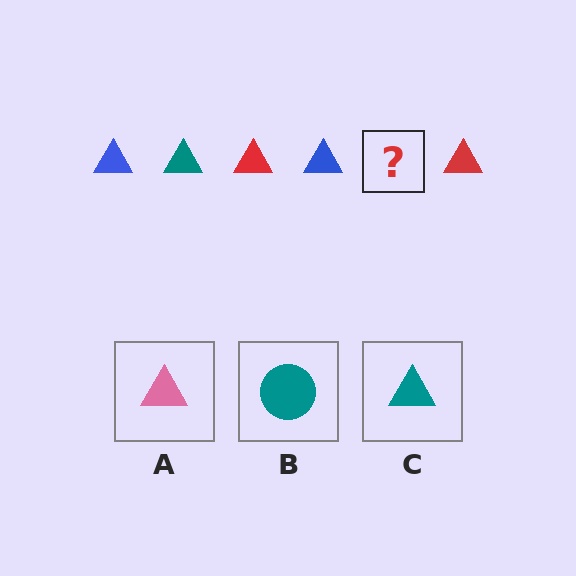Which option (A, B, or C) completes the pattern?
C.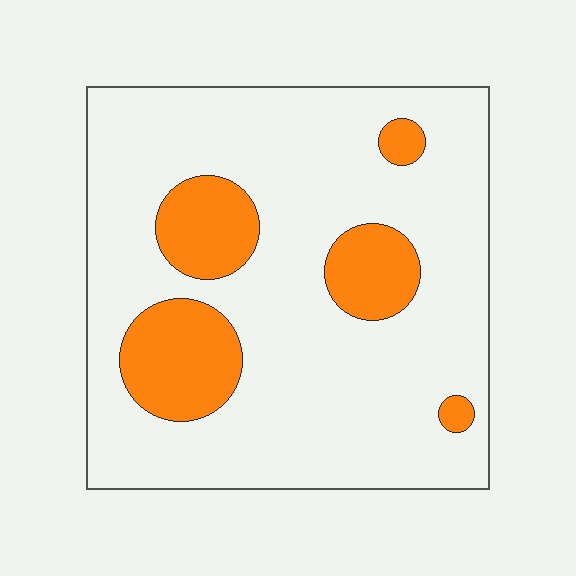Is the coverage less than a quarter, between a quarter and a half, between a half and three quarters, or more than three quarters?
Less than a quarter.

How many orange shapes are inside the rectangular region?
5.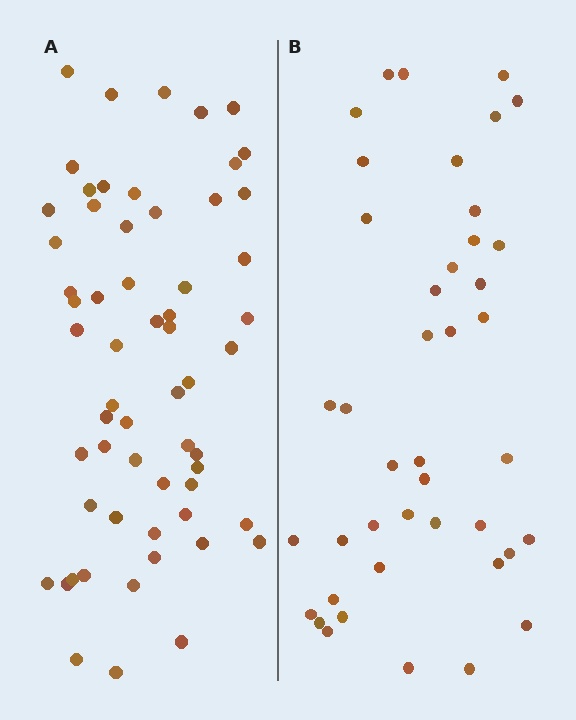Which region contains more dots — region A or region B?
Region A (the left region) has more dots.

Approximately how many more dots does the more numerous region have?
Region A has approximately 20 more dots than region B.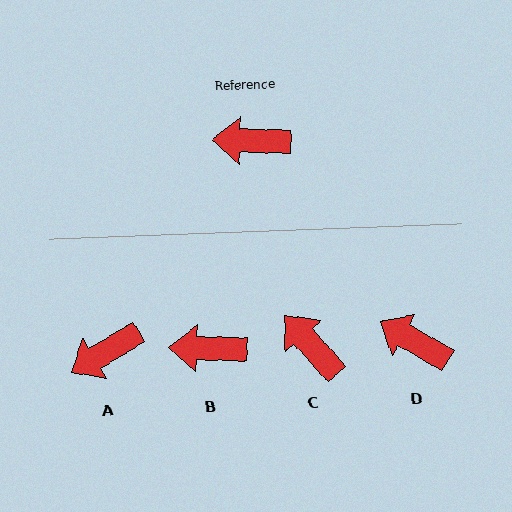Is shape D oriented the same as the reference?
No, it is off by about 28 degrees.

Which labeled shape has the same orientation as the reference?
B.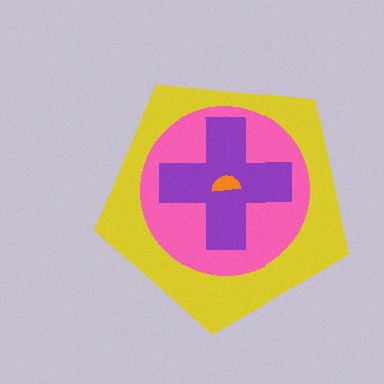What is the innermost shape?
The orange semicircle.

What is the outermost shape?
The yellow pentagon.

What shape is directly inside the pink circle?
The purple cross.